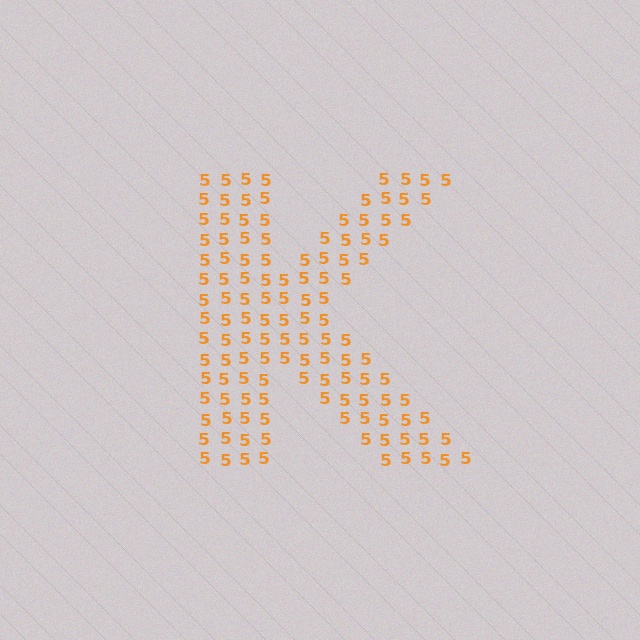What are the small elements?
The small elements are digit 5's.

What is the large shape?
The large shape is the letter K.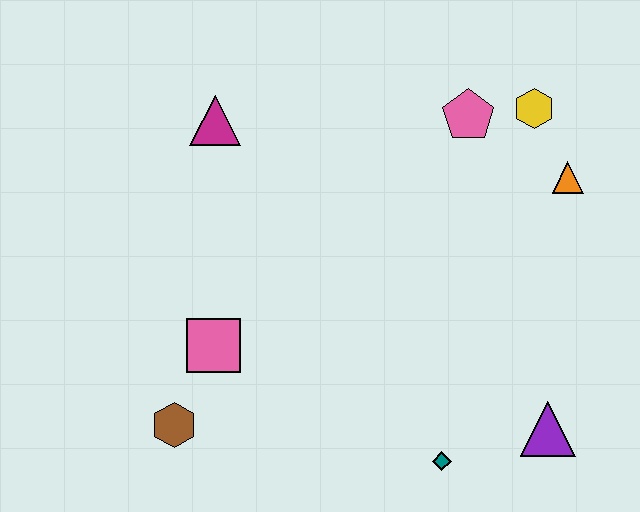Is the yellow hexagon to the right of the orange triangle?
No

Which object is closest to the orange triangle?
The yellow hexagon is closest to the orange triangle.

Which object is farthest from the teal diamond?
The magenta triangle is farthest from the teal diamond.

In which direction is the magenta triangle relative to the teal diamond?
The magenta triangle is above the teal diamond.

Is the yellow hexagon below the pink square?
No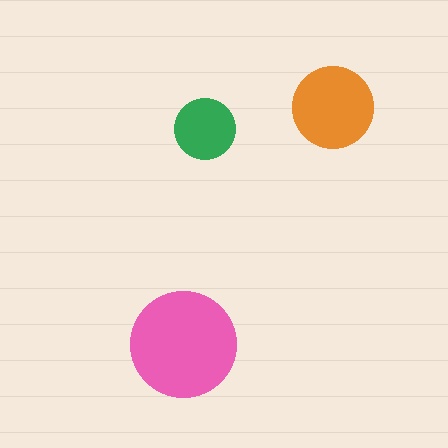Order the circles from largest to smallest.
the pink one, the orange one, the green one.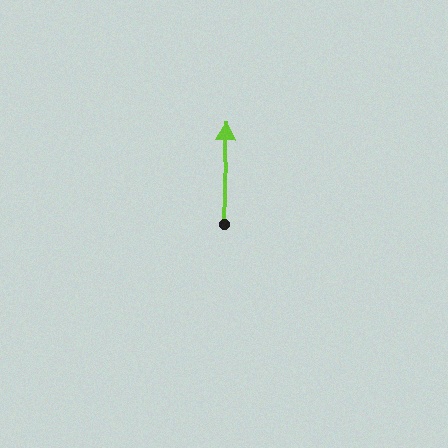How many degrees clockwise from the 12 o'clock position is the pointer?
Approximately 2 degrees.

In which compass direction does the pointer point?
North.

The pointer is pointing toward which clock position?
Roughly 12 o'clock.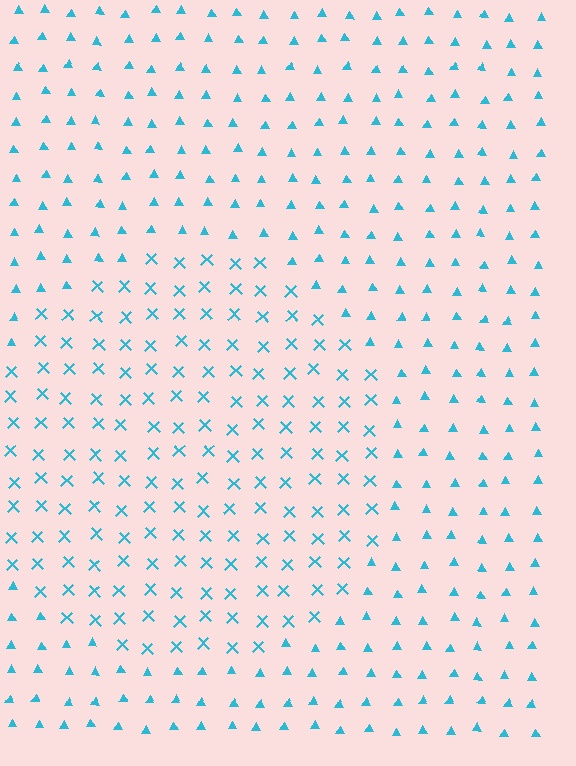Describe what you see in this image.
The image is filled with small cyan elements arranged in a uniform grid. A circle-shaped region contains X marks, while the surrounding area contains triangles. The boundary is defined purely by the change in element shape.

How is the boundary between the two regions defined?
The boundary is defined by a change in element shape: X marks inside vs. triangles outside. All elements share the same color and spacing.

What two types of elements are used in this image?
The image uses X marks inside the circle region and triangles outside it.